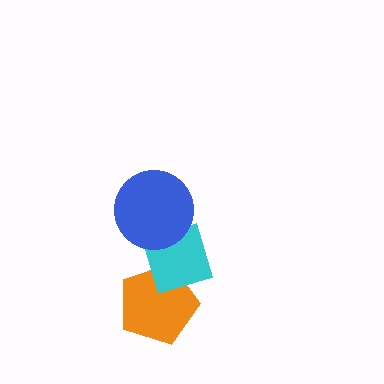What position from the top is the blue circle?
The blue circle is 1st from the top.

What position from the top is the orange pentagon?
The orange pentagon is 3rd from the top.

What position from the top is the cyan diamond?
The cyan diamond is 2nd from the top.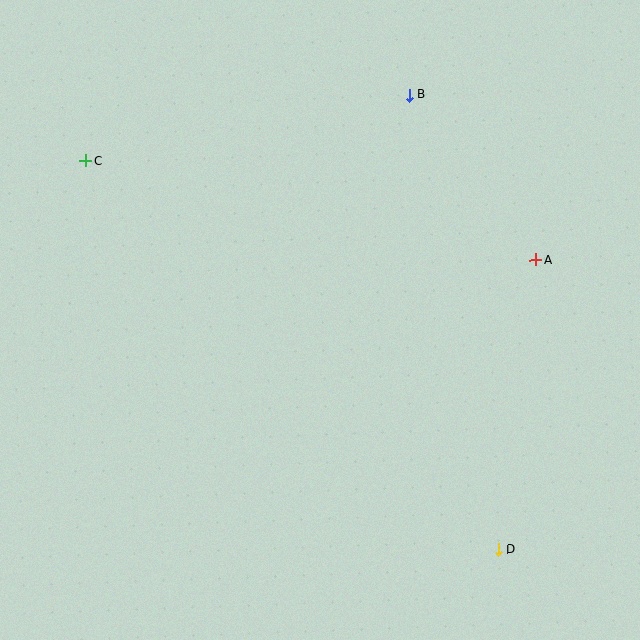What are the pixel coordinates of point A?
Point A is at (536, 260).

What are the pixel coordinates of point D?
Point D is at (499, 550).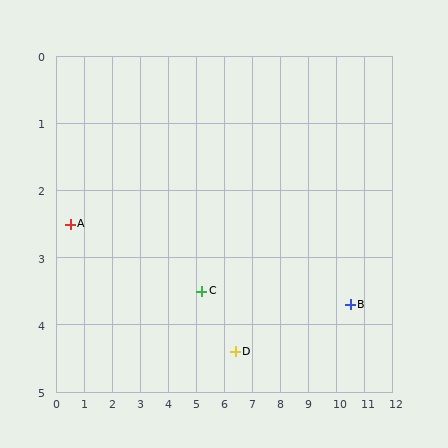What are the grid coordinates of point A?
Point A is at approximately (0.5, 2.5).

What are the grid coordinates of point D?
Point D is at approximately (6.4, 4.4).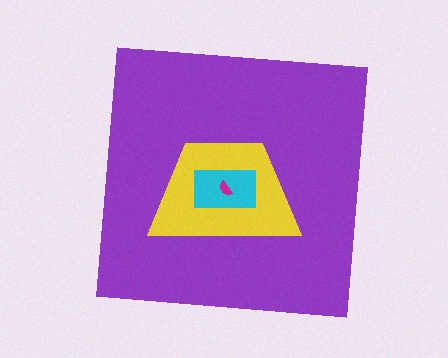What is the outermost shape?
The purple square.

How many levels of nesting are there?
4.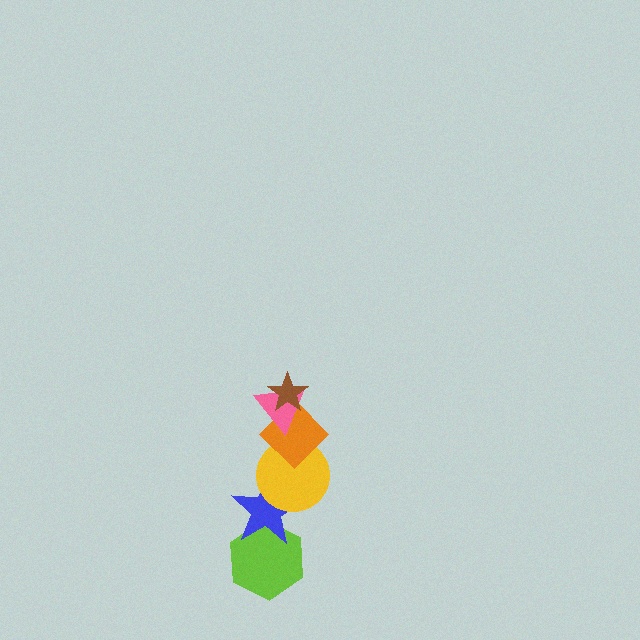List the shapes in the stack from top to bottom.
From top to bottom: the brown star, the pink triangle, the orange diamond, the yellow circle, the blue star, the lime hexagon.